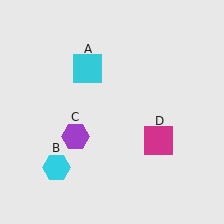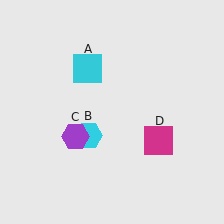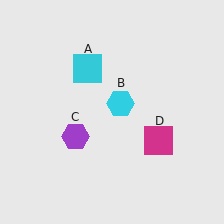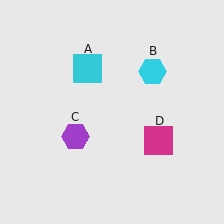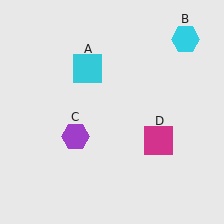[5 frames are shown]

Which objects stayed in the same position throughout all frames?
Cyan square (object A) and purple hexagon (object C) and magenta square (object D) remained stationary.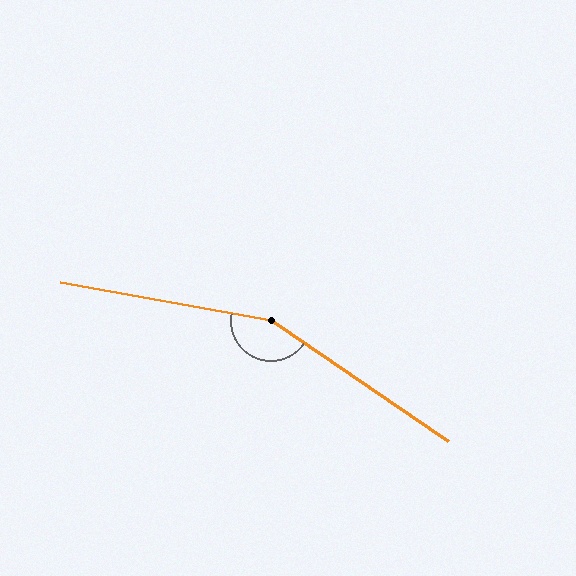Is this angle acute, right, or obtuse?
It is obtuse.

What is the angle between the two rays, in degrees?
Approximately 156 degrees.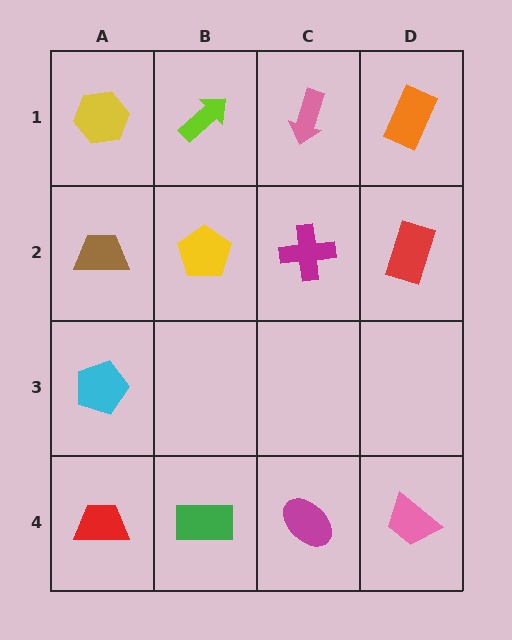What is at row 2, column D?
A red rectangle.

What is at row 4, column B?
A green rectangle.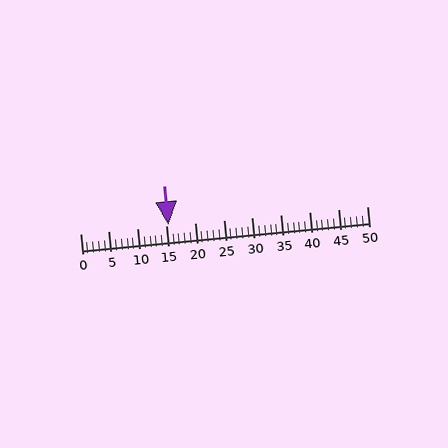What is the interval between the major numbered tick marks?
The major tick marks are spaced 5 units apart.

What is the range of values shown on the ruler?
The ruler shows values from 0 to 50.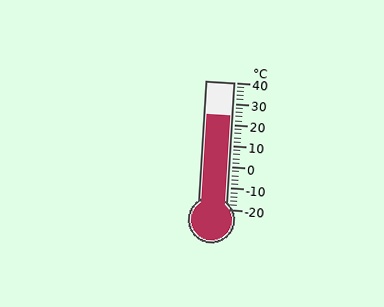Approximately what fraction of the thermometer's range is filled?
The thermometer is filled to approximately 75% of its range.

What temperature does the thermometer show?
The thermometer shows approximately 24°C.